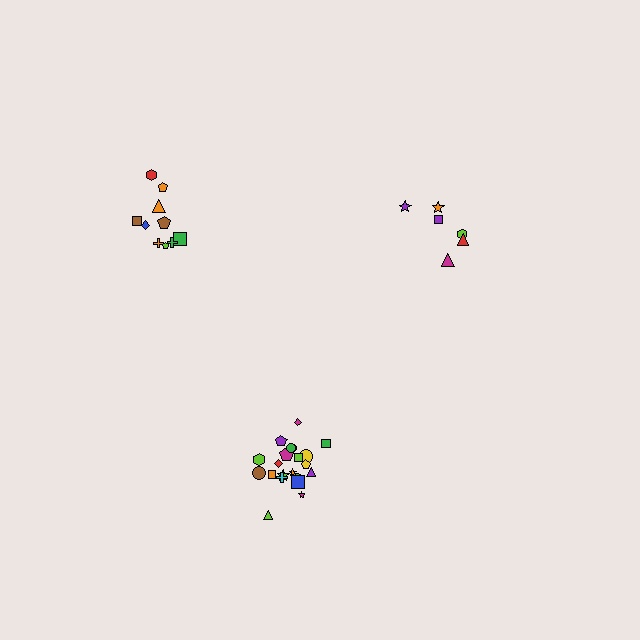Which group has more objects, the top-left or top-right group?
The top-left group.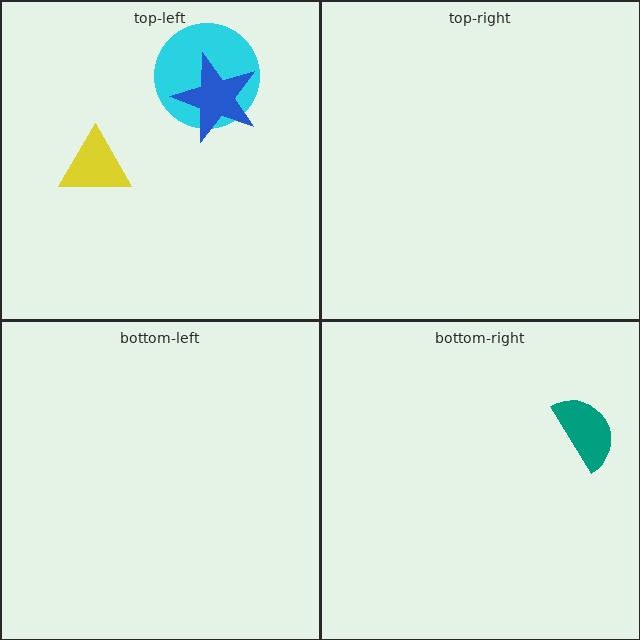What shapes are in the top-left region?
The yellow triangle, the cyan circle, the blue star.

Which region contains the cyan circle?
The top-left region.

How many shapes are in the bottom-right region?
1.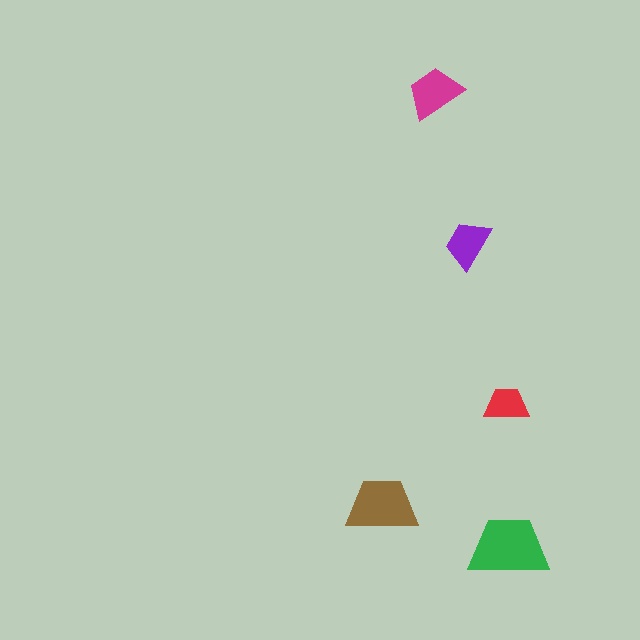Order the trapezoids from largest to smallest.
the green one, the brown one, the magenta one, the purple one, the red one.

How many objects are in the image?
There are 5 objects in the image.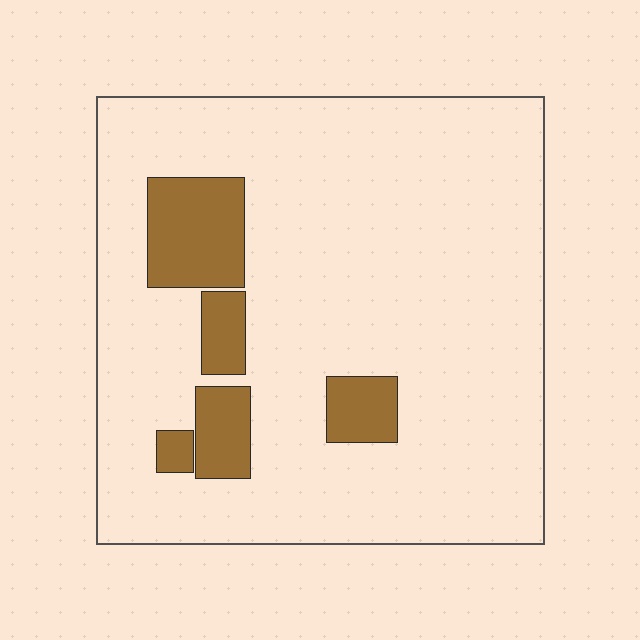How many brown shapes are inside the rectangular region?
5.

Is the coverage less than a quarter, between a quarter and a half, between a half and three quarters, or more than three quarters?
Less than a quarter.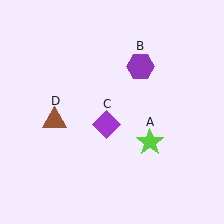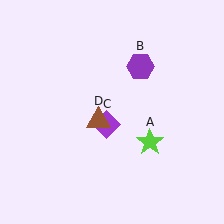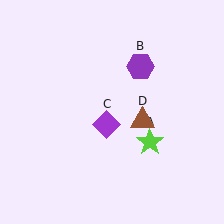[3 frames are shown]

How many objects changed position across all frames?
1 object changed position: brown triangle (object D).